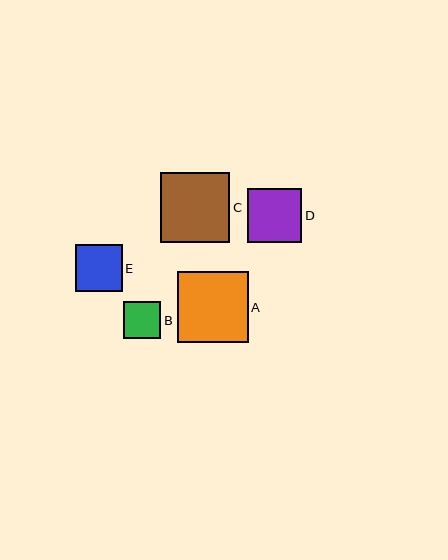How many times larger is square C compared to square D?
Square C is approximately 1.3 times the size of square D.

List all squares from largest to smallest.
From largest to smallest: A, C, D, E, B.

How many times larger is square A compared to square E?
Square A is approximately 1.5 times the size of square E.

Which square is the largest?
Square A is the largest with a size of approximately 70 pixels.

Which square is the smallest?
Square B is the smallest with a size of approximately 37 pixels.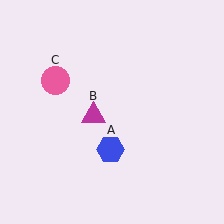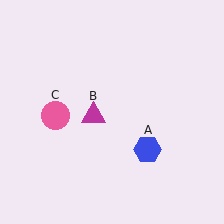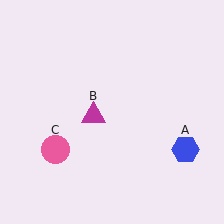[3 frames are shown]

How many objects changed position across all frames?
2 objects changed position: blue hexagon (object A), pink circle (object C).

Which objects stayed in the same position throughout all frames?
Magenta triangle (object B) remained stationary.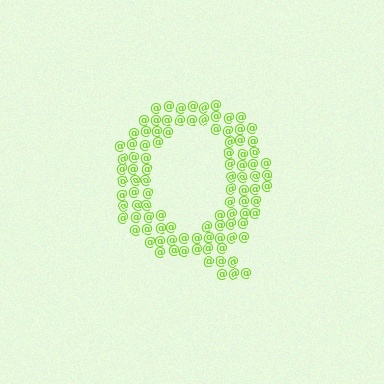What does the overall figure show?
The overall figure shows the letter Q.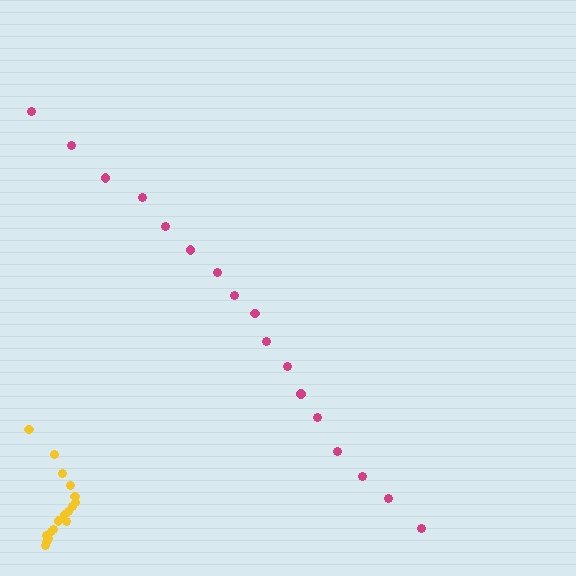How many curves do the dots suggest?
There are 2 distinct paths.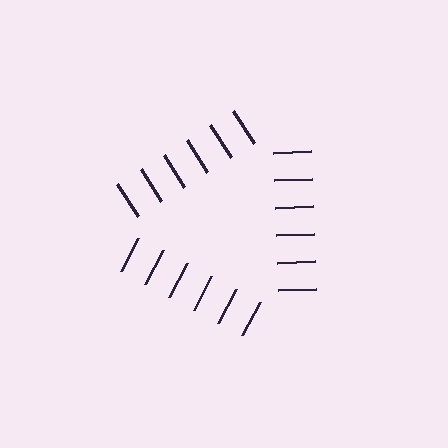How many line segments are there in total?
18 — 6 along each of the 3 edges.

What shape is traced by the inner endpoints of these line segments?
An illusory triangle — the line segments terminate on its edges but no continuous stroke is drawn.